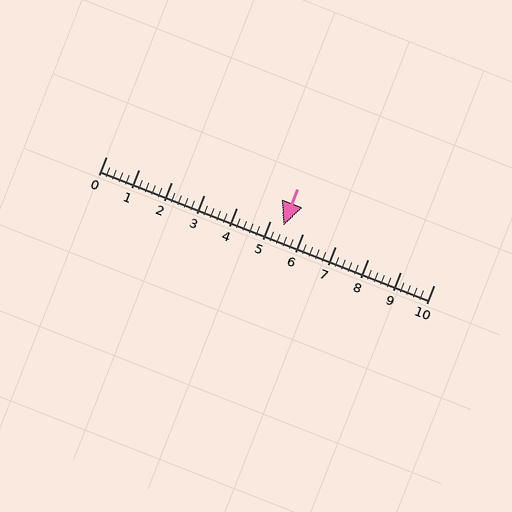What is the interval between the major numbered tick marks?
The major tick marks are spaced 1 units apart.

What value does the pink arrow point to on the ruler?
The pink arrow points to approximately 5.4.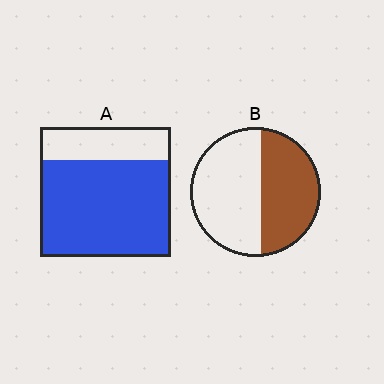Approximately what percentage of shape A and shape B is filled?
A is approximately 75% and B is approximately 45%.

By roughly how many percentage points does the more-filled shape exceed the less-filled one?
By roughly 30 percentage points (A over B).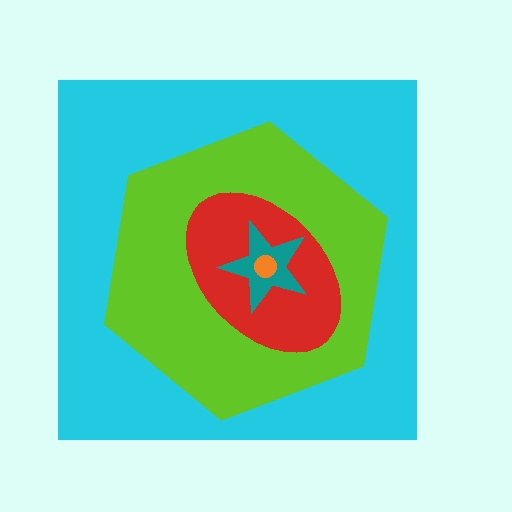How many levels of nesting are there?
5.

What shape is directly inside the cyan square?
The lime hexagon.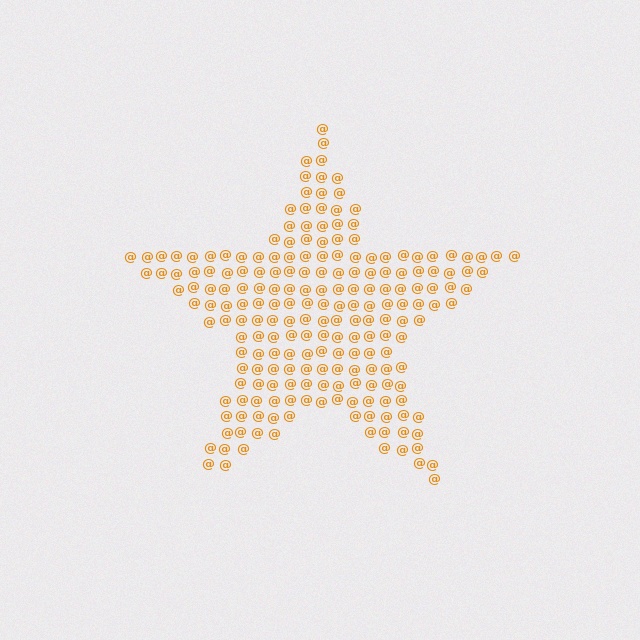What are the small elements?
The small elements are at signs.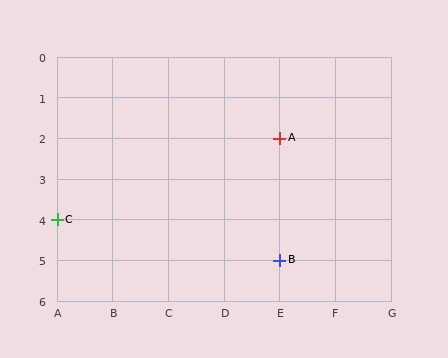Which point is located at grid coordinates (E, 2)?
Point A is at (E, 2).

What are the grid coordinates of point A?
Point A is at grid coordinates (E, 2).